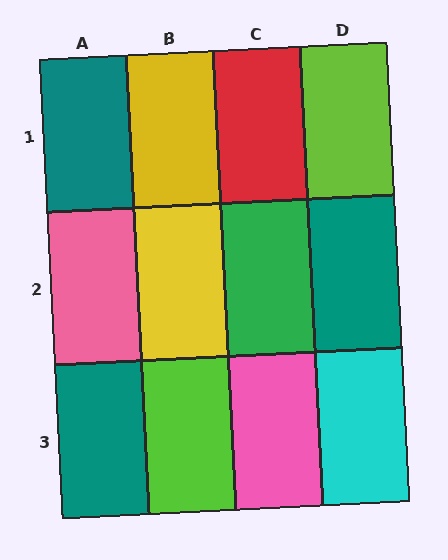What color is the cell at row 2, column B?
Yellow.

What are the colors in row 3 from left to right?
Teal, lime, pink, cyan.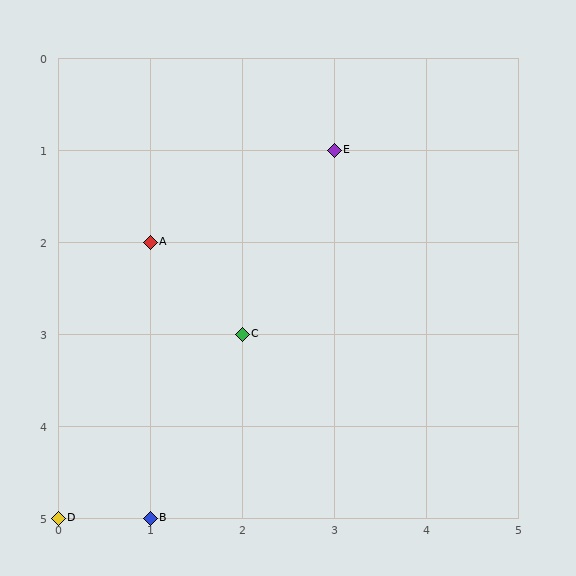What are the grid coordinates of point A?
Point A is at grid coordinates (1, 2).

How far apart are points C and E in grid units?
Points C and E are 1 column and 2 rows apart (about 2.2 grid units diagonally).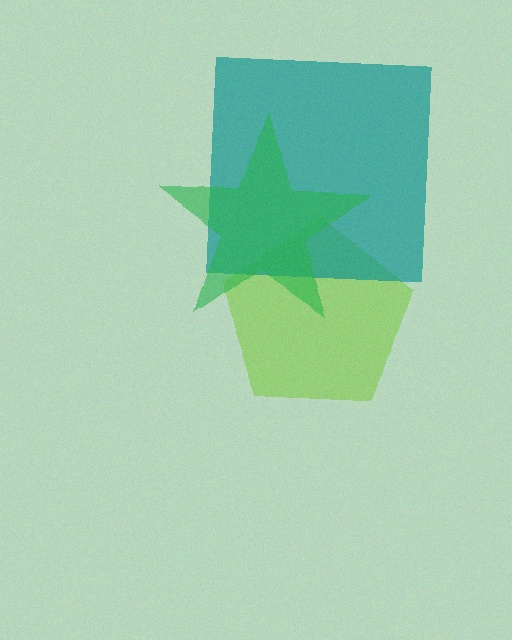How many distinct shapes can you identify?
There are 3 distinct shapes: a lime pentagon, a teal square, a green star.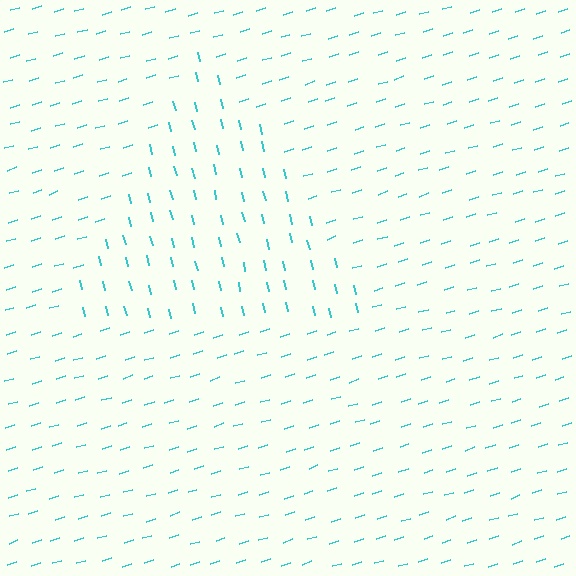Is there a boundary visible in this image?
Yes, there is a texture boundary formed by a change in line orientation.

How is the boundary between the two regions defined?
The boundary is defined purely by a change in line orientation (approximately 86 degrees difference). All lines are the same color and thickness.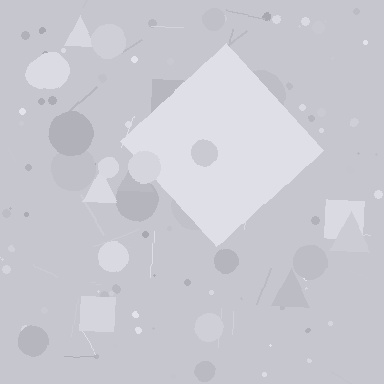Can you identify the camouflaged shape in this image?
The camouflaged shape is a diamond.